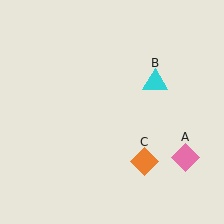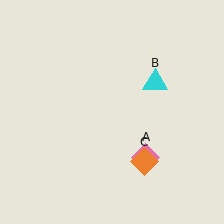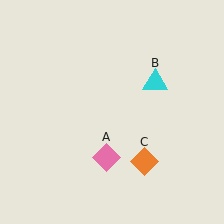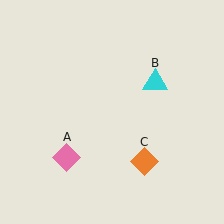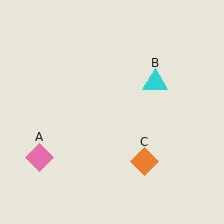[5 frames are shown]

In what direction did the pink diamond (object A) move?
The pink diamond (object A) moved left.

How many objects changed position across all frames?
1 object changed position: pink diamond (object A).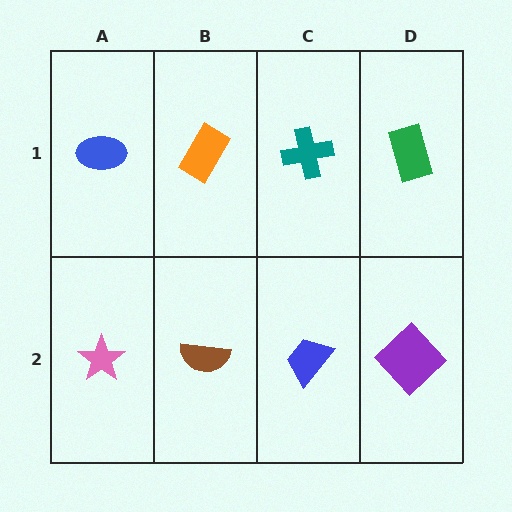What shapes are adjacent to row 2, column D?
A green rectangle (row 1, column D), a blue trapezoid (row 2, column C).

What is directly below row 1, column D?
A purple diamond.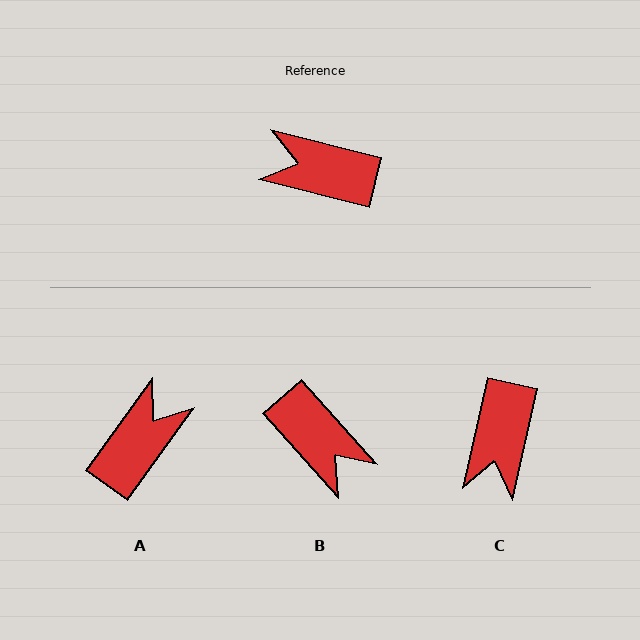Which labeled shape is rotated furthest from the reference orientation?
B, about 146 degrees away.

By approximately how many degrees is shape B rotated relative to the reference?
Approximately 146 degrees counter-clockwise.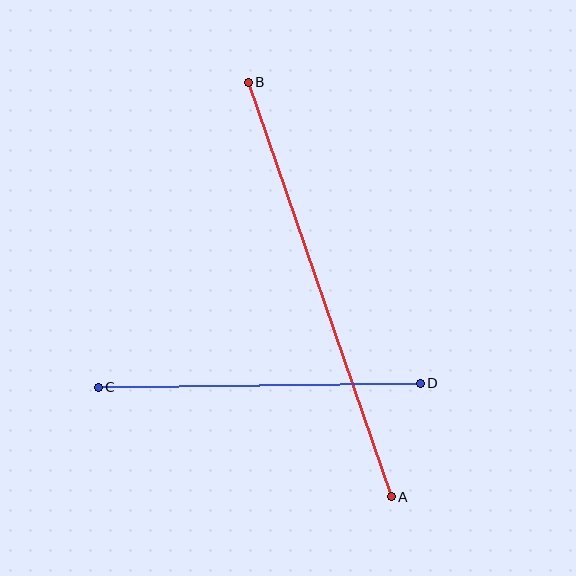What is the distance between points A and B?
The distance is approximately 438 pixels.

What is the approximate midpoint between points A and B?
The midpoint is at approximately (320, 289) pixels.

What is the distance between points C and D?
The distance is approximately 322 pixels.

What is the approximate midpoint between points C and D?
The midpoint is at approximately (259, 385) pixels.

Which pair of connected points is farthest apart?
Points A and B are farthest apart.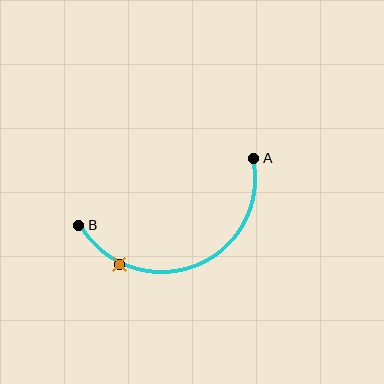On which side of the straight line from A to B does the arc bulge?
The arc bulges below the straight line connecting A and B.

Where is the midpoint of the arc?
The arc midpoint is the point on the curve farthest from the straight line joining A and B. It sits below that line.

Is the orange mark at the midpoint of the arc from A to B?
No. The orange mark lies on the arc but is closer to endpoint B. The arc midpoint would be at the point on the curve equidistant along the arc from both A and B.